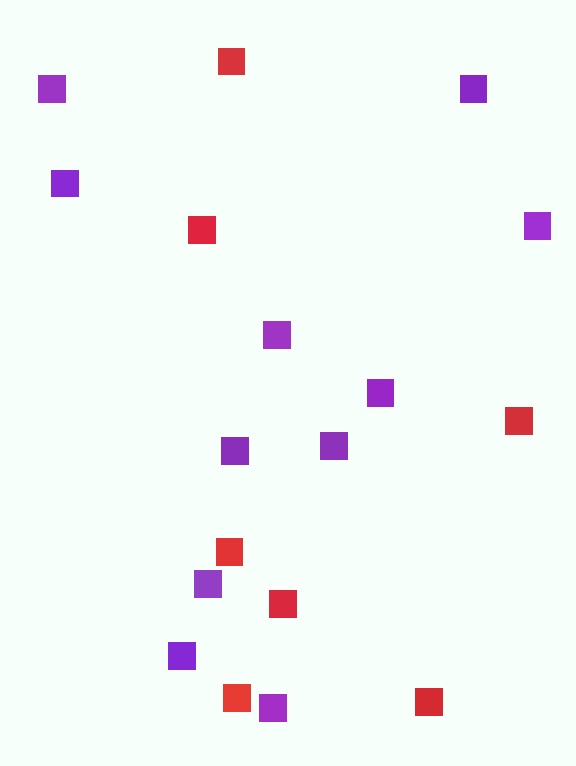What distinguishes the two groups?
There are 2 groups: one group of red squares (7) and one group of purple squares (11).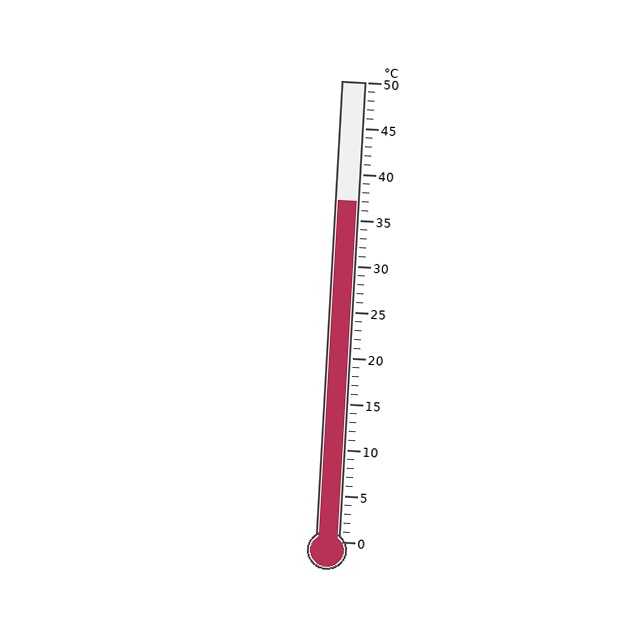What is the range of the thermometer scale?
The thermometer scale ranges from 0°C to 50°C.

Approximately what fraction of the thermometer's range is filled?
The thermometer is filled to approximately 75% of its range.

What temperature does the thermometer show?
The thermometer shows approximately 37°C.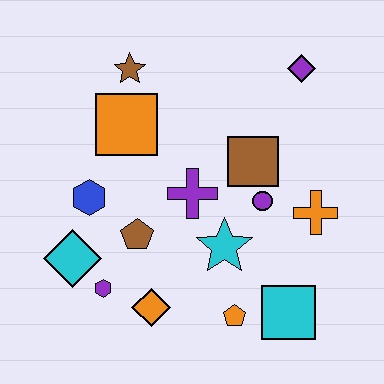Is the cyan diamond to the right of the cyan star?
No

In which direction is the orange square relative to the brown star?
The orange square is below the brown star.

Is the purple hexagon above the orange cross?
No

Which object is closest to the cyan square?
The orange pentagon is closest to the cyan square.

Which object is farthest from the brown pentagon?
The purple diamond is farthest from the brown pentagon.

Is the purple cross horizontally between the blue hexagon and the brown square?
Yes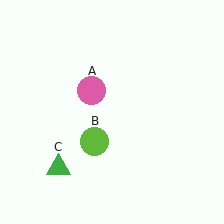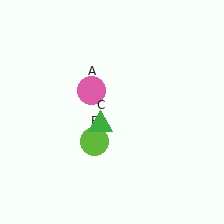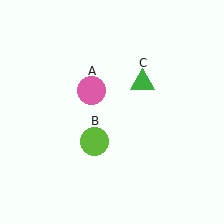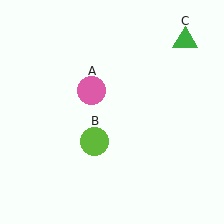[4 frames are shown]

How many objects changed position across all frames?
1 object changed position: green triangle (object C).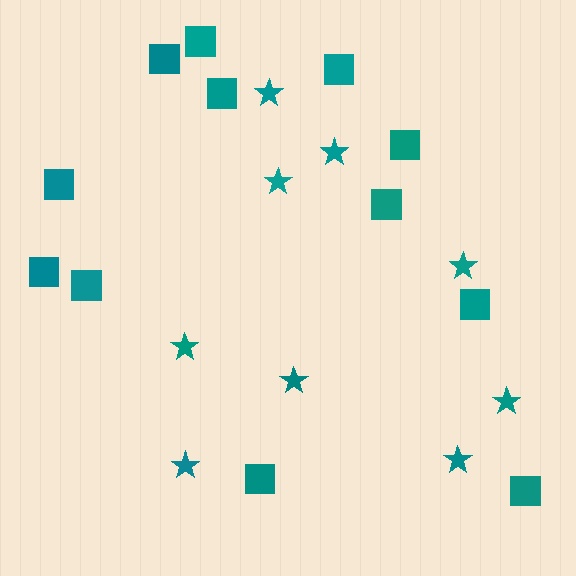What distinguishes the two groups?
There are 2 groups: one group of stars (9) and one group of squares (12).